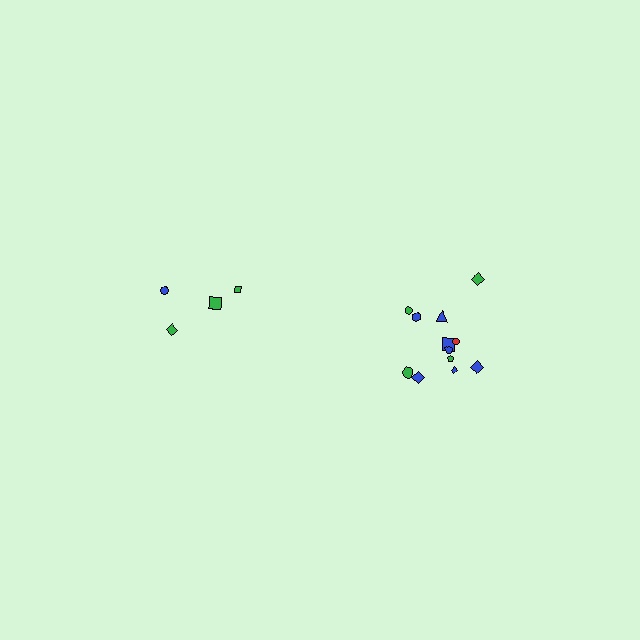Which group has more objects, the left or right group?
The right group.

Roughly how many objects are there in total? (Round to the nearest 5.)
Roughly 15 objects in total.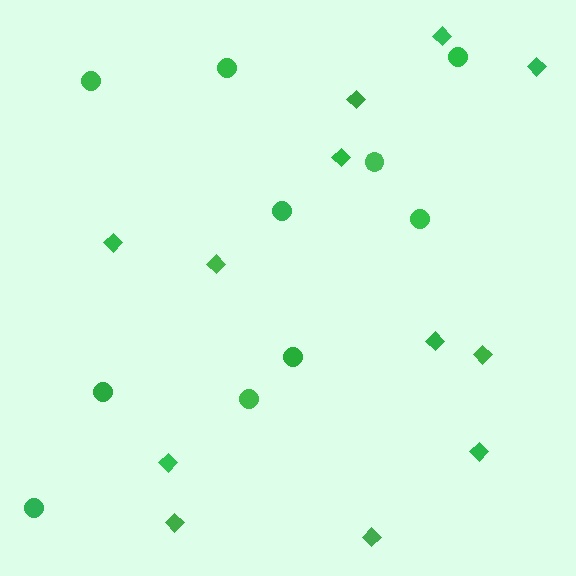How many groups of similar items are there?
There are 2 groups: one group of circles (10) and one group of diamonds (12).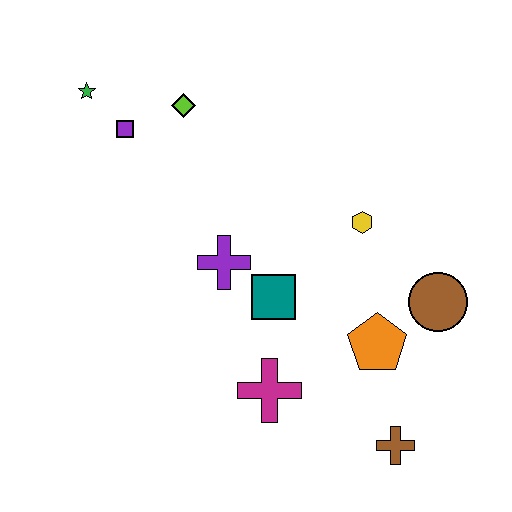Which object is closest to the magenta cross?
The teal square is closest to the magenta cross.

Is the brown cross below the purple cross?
Yes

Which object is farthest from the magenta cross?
The green star is farthest from the magenta cross.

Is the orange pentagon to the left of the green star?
No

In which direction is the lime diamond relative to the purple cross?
The lime diamond is above the purple cross.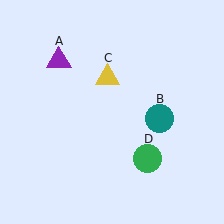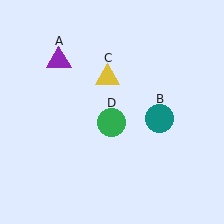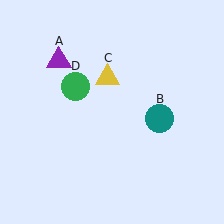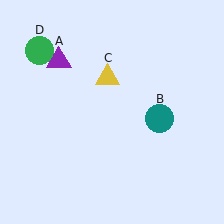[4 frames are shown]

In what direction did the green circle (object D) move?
The green circle (object D) moved up and to the left.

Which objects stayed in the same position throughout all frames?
Purple triangle (object A) and teal circle (object B) and yellow triangle (object C) remained stationary.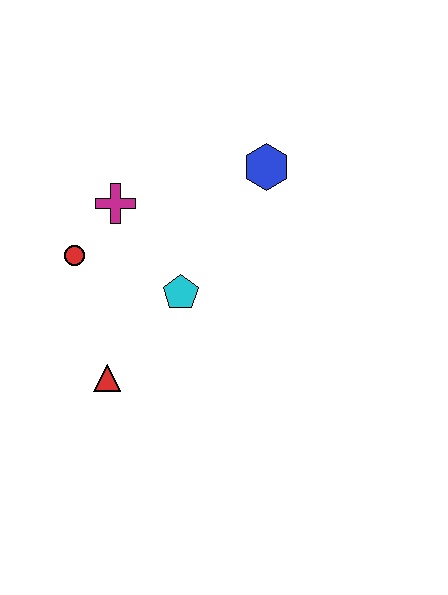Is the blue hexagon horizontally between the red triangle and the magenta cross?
No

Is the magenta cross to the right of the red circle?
Yes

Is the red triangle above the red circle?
No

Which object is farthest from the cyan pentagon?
The blue hexagon is farthest from the cyan pentagon.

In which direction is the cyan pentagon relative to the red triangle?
The cyan pentagon is above the red triangle.